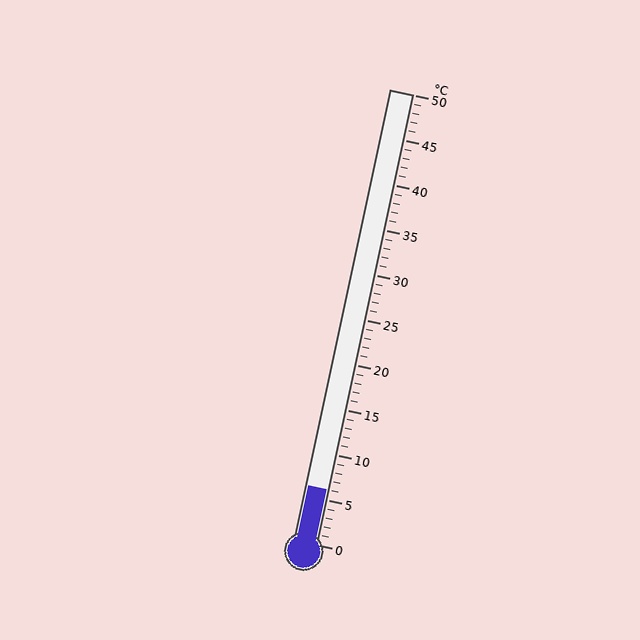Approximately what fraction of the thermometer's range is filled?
The thermometer is filled to approximately 10% of its range.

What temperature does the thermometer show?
The thermometer shows approximately 6°C.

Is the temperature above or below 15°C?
The temperature is below 15°C.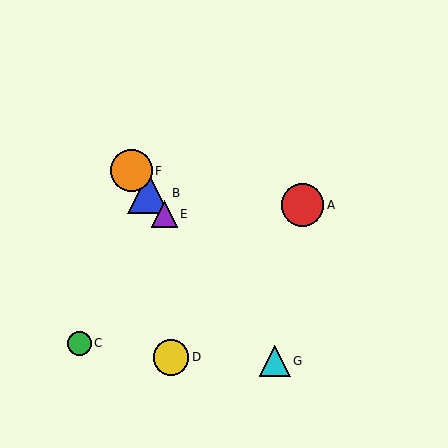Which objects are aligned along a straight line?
Objects B, E, F, G are aligned along a straight line.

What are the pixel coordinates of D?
Object D is at (171, 357).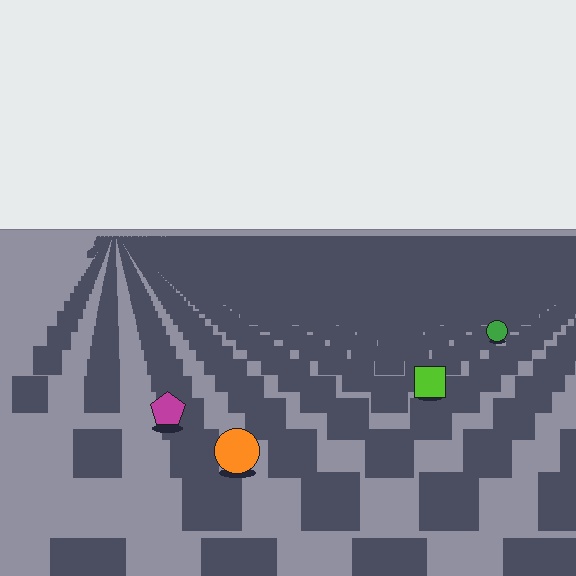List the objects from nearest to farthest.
From nearest to farthest: the orange circle, the magenta pentagon, the lime square, the green circle.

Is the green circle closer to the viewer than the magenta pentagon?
No. The magenta pentagon is closer — you can tell from the texture gradient: the ground texture is coarser near it.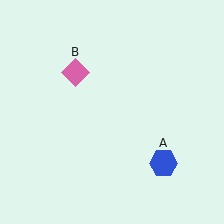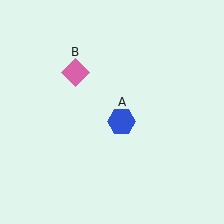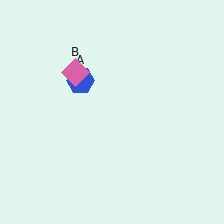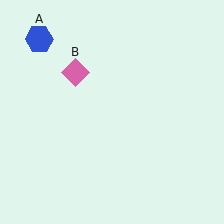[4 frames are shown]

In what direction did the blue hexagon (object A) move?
The blue hexagon (object A) moved up and to the left.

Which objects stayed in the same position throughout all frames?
Pink diamond (object B) remained stationary.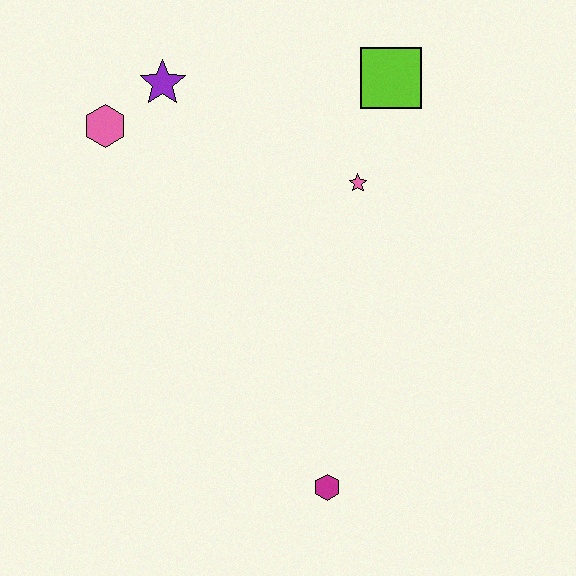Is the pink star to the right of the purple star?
Yes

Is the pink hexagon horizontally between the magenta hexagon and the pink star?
No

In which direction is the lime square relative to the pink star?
The lime square is above the pink star.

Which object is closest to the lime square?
The pink star is closest to the lime square.